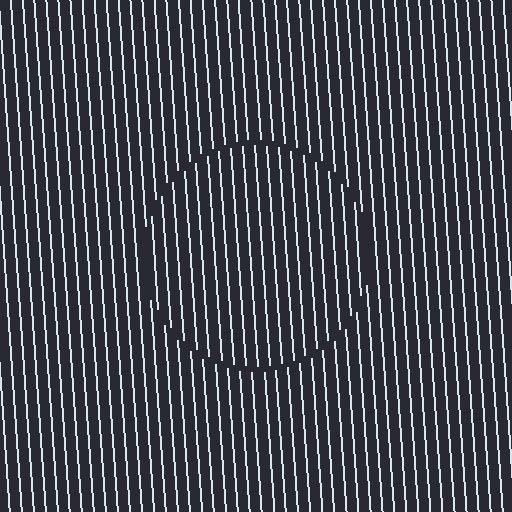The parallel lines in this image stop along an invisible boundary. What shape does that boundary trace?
An illusory circle. The interior of the shape contains the same grating, shifted by half a period — the contour is defined by the phase discontinuity where line-ends from the inner and outer gratings abut.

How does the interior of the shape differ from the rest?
The interior of the shape contains the same grating, shifted by half a period — the contour is defined by the phase discontinuity where line-ends from the inner and outer gratings abut.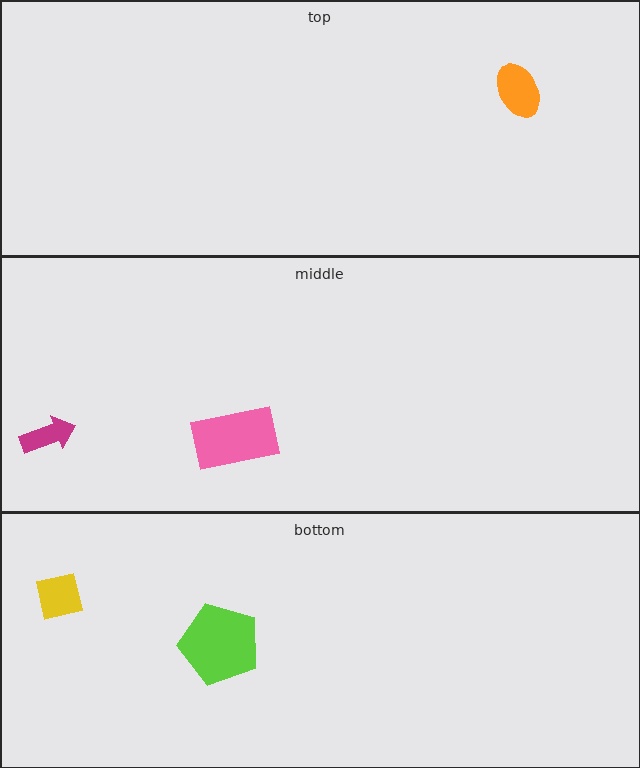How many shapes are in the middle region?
2.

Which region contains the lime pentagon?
The bottom region.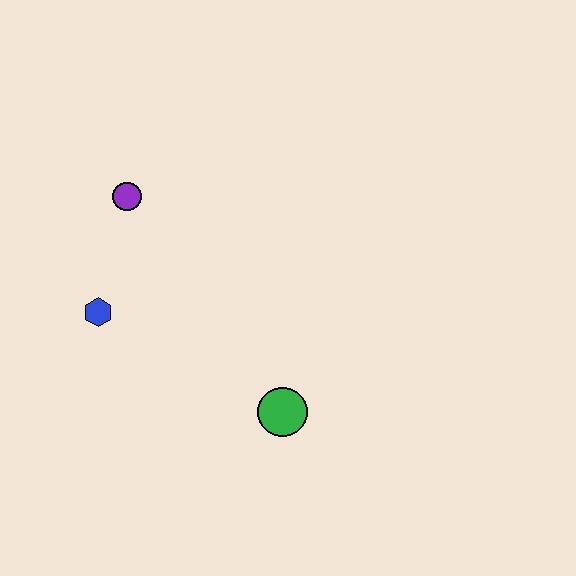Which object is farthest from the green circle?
The purple circle is farthest from the green circle.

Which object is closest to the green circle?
The blue hexagon is closest to the green circle.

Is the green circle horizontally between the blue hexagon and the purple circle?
No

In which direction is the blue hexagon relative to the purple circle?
The blue hexagon is below the purple circle.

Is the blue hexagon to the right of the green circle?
No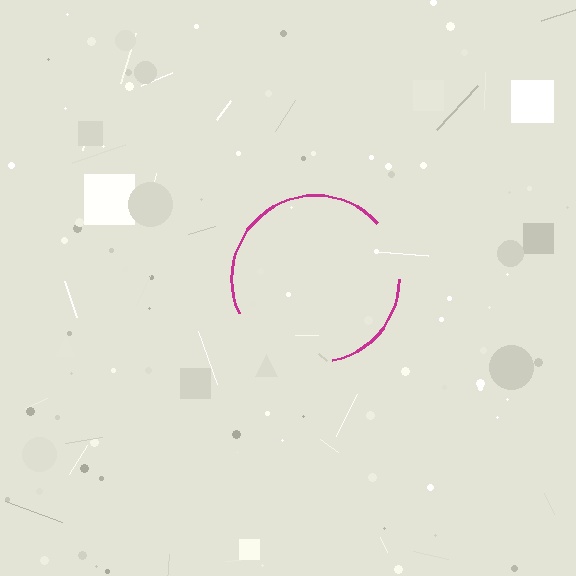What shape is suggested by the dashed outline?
The dashed outline suggests a circle.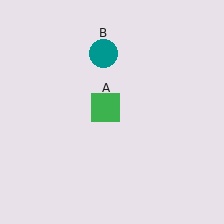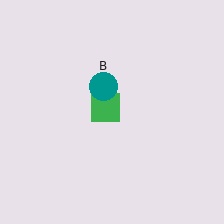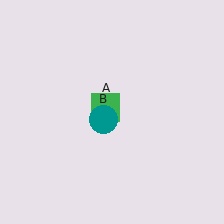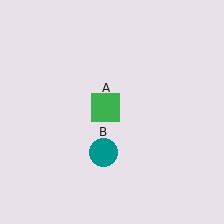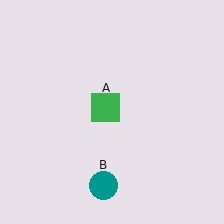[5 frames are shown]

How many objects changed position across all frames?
1 object changed position: teal circle (object B).